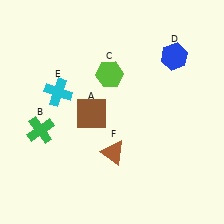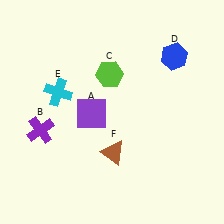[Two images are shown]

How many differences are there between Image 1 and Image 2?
There are 2 differences between the two images.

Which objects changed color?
A changed from brown to purple. B changed from green to purple.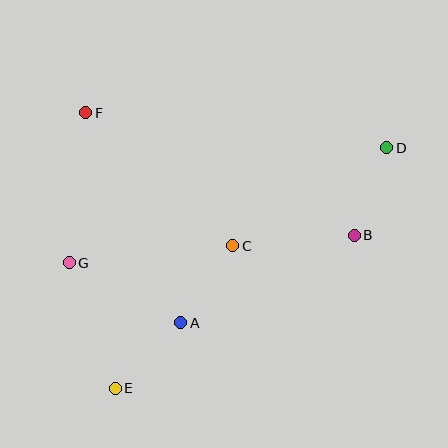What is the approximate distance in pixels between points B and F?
The distance between B and F is approximately 295 pixels.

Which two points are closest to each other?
Points A and E are closest to each other.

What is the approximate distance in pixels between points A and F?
The distance between A and F is approximately 231 pixels.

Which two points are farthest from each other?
Points D and E are farthest from each other.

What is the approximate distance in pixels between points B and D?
The distance between B and D is approximately 93 pixels.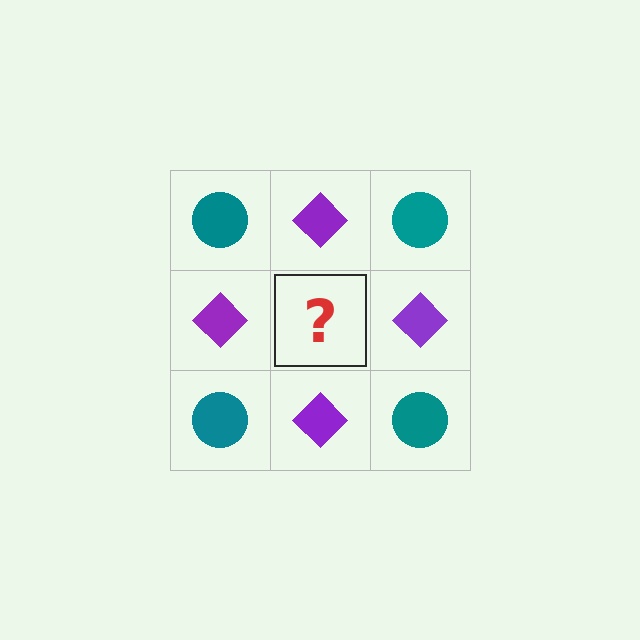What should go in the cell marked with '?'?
The missing cell should contain a teal circle.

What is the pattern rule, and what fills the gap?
The rule is that it alternates teal circle and purple diamond in a checkerboard pattern. The gap should be filled with a teal circle.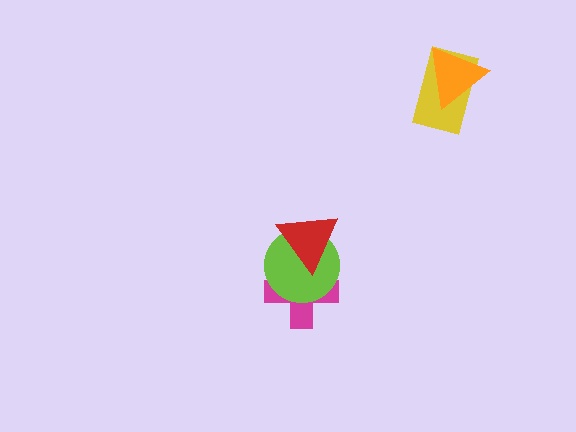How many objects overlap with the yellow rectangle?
1 object overlaps with the yellow rectangle.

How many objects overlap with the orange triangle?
1 object overlaps with the orange triangle.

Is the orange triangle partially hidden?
No, no other shape covers it.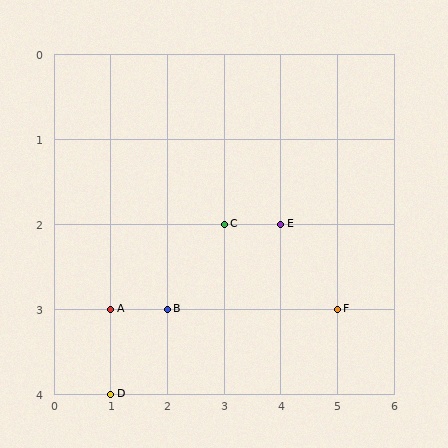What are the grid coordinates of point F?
Point F is at grid coordinates (5, 3).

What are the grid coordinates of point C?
Point C is at grid coordinates (3, 2).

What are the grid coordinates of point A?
Point A is at grid coordinates (1, 3).